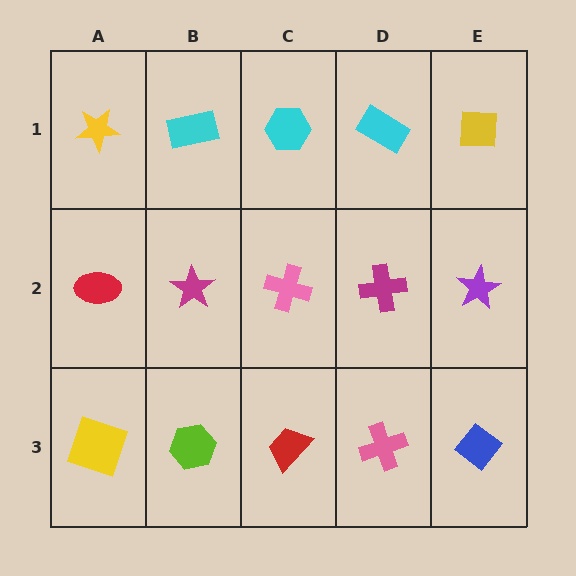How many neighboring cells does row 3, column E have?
2.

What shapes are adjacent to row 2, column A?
A yellow star (row 1, column A), a yellow square (row 3, column A), a magenta star (row 2, column B).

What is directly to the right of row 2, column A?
A magenta star.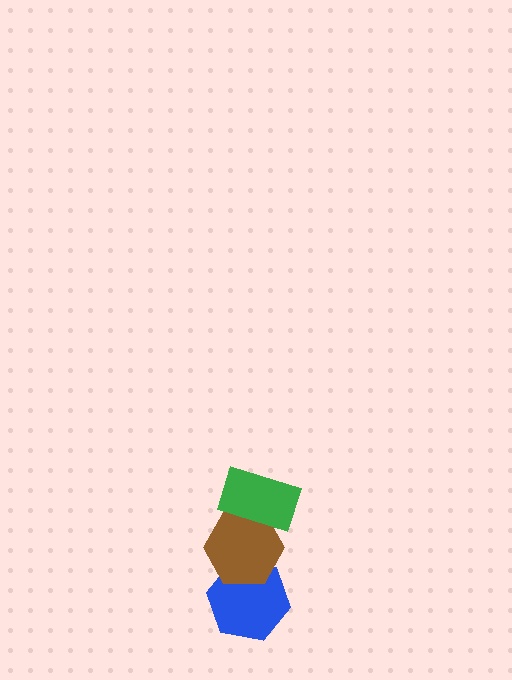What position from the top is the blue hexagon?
The blue hexagon is 3rd from the top.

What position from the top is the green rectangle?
The green rectangle is 1st from the top.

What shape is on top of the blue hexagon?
The brown hexagon is on top of the blue hexagon.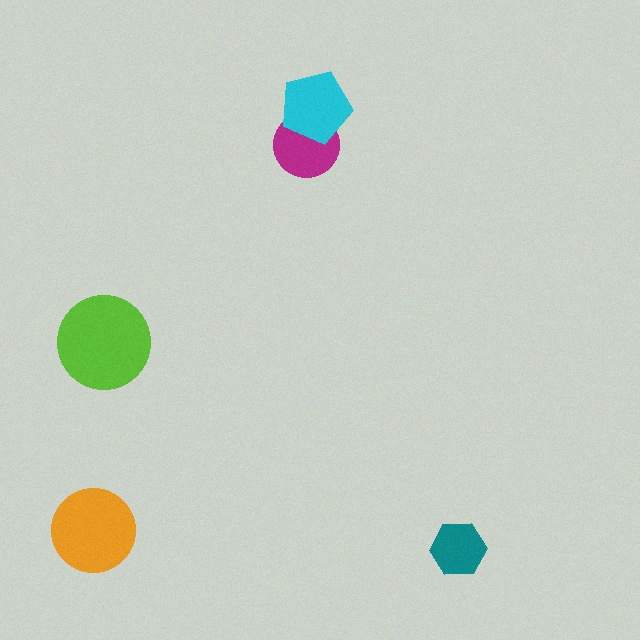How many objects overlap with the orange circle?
0 objects overlap with the orange circle.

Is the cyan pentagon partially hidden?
No, no other shape covers it.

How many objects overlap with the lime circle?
0 objects overlap with the lime circle.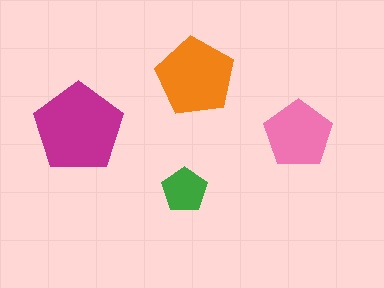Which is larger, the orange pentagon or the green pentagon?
The orange one.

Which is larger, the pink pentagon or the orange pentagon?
The orange one.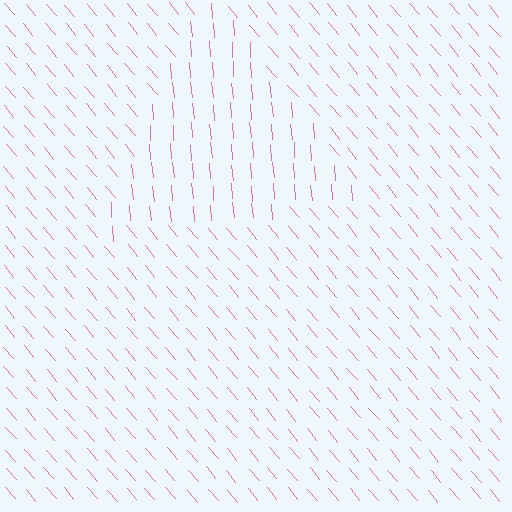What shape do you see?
I see a triangle.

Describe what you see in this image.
The image is filled with small pink line segments. A triangle region in the image has lines oriented differently from the surrounding lines, creating a visible texture boundary.